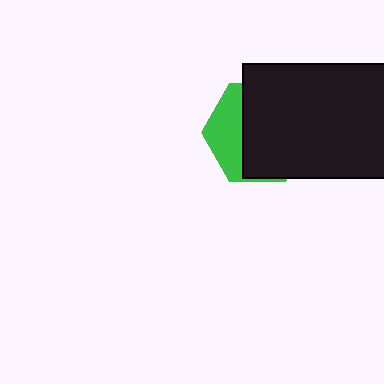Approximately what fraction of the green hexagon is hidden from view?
Roughly 68% of the green hexagon is hidden behind the black rectangle.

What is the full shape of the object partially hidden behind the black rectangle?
The partially hidden object is a green hexagon.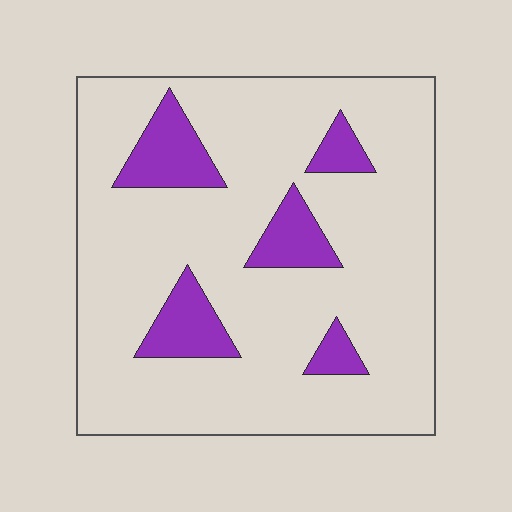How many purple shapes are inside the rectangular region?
5.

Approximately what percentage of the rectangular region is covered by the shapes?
Approximately 15%.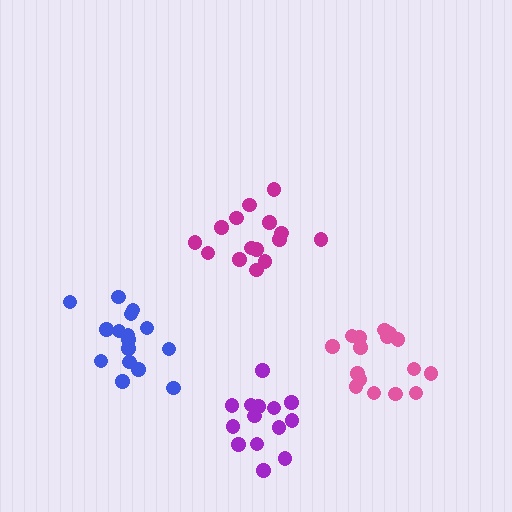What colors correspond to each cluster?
The clusters are colored: purple, blue, magenta, pink.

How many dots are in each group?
Group 1: 14 dots, Group 2: 16 dots, Group 3: 15 dots, Group 4: 16 dots (61 total).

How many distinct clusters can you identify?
There are 4 distinct clusters.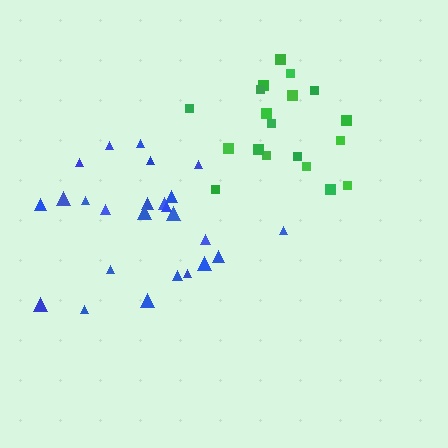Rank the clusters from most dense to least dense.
green, blue.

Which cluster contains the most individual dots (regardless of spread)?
Blue (25).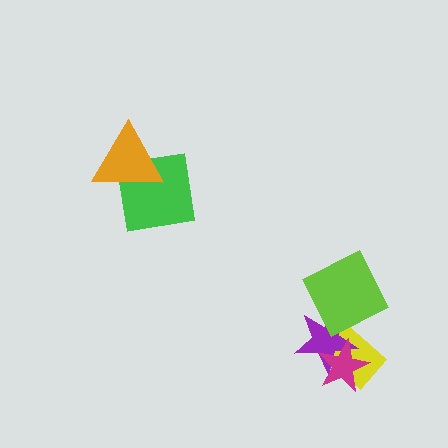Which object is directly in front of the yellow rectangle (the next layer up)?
The purple star is directly in front of the yellow rectangle.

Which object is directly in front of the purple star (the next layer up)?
The lime diamond is directly in front of the purple star.